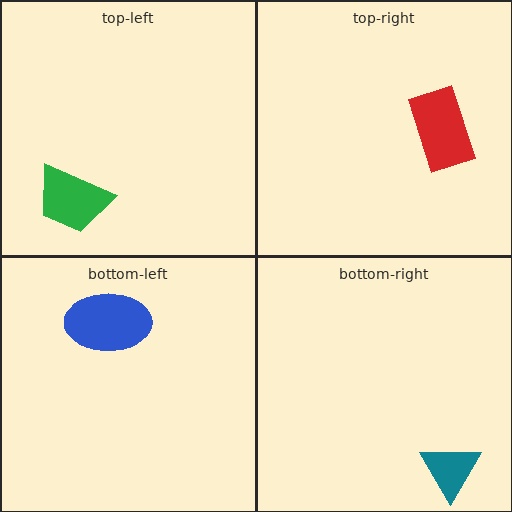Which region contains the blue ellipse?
The bottom-left region.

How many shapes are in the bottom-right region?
1.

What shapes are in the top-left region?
The green trapezoid.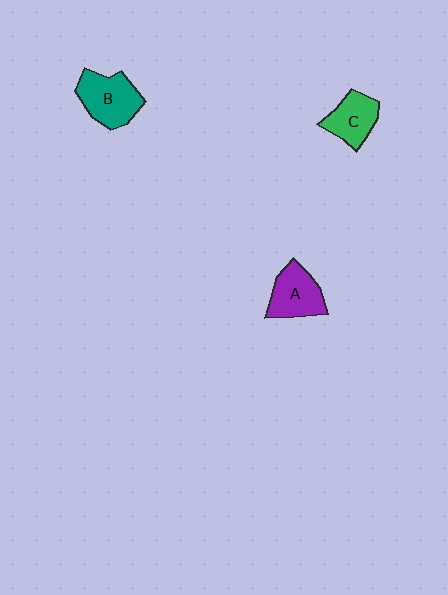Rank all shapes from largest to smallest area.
From largest to smallest: B (teal), A (purple), C (green).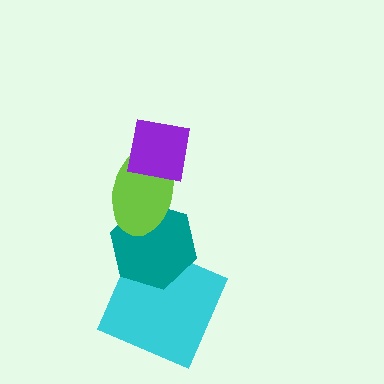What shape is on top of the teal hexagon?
The lime ellipse is on top of the teal hexagon.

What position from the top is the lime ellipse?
The lime ellipse is 2nd from the top.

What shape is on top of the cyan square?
The teal hexagon is on top of the cyan square.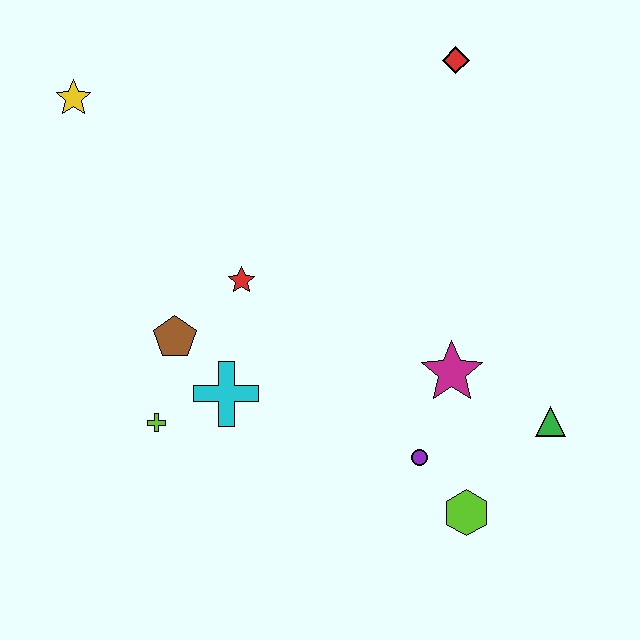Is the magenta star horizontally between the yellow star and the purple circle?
No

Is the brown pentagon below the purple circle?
No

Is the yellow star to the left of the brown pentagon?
Yes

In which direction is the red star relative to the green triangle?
The red star is to the left of the green triangle.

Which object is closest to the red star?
The brown pentagon is closest to the red star.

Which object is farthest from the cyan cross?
The red diamond is farthest from the cyan cross.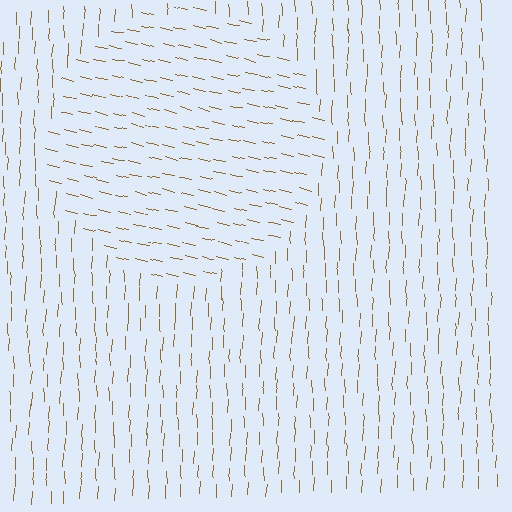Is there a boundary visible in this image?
Yes, there is a texture boundary formed by a change in line orientation.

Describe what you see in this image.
The image is filled with small brown line segments. A circle region in the image has lines oriented differently from the surrounding lines, creating a visible texture boundary.